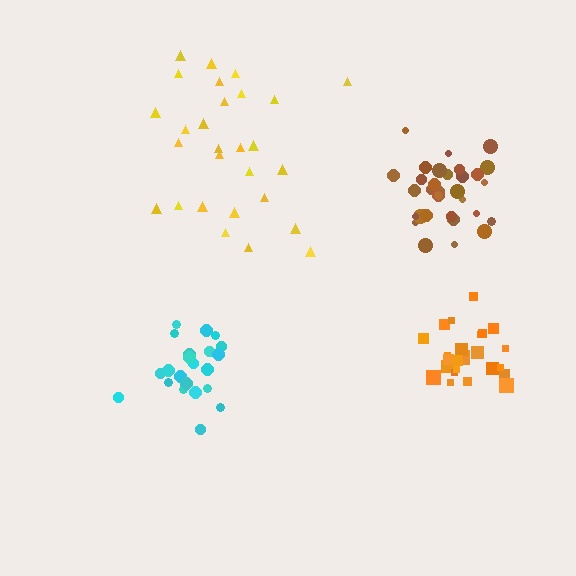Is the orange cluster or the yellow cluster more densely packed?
Orange.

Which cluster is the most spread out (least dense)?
Yellow.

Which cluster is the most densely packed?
Brown.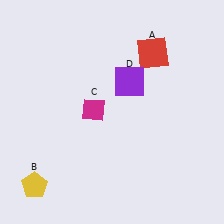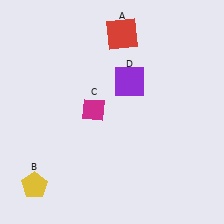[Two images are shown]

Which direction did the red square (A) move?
The red square (A) moved left.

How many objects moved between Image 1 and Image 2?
1 object moved between the two images.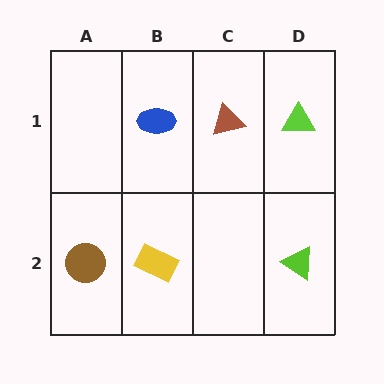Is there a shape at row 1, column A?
No, that cell is empty.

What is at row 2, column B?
A yellow rectangle.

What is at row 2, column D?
A lime triangle.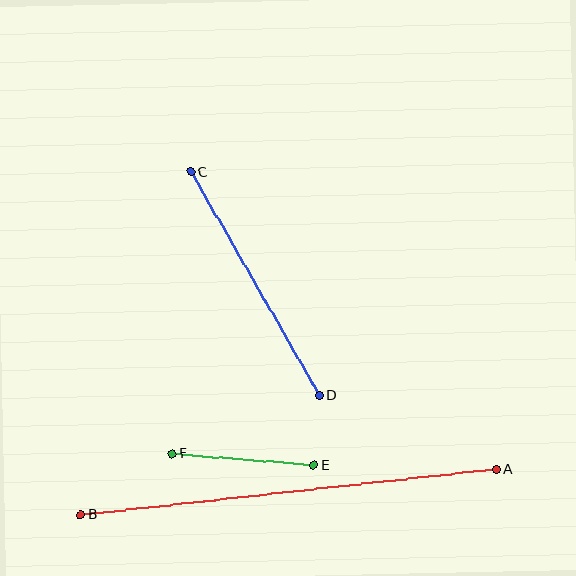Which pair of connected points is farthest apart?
Points A and B are farthest apart.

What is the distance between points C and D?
The distance is approximately 258 pixels.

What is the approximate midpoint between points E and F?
The midpoint is at approximately (243, 459) pixels.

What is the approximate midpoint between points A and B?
The midpoint is at approximately (288, 492) pixels.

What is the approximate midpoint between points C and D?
The midpoint is at approximately (255, 284) pixels.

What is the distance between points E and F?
The distance is approximately 142 pixels.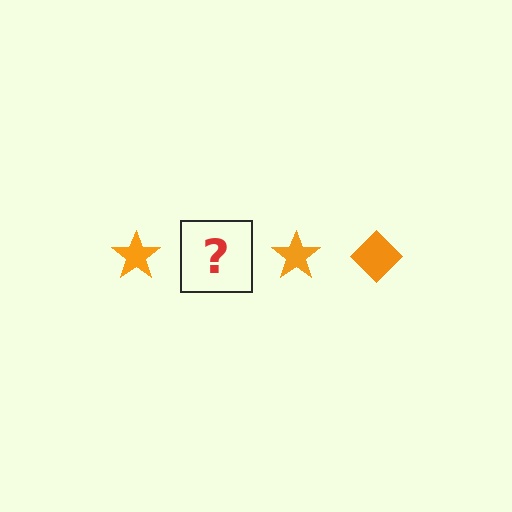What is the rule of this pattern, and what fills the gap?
The rule is that the pattern cycles through star, diamond shapes in orange. The gap should be filled with an orange diamond.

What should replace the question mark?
The question mark should be replaced with an orange diamond.